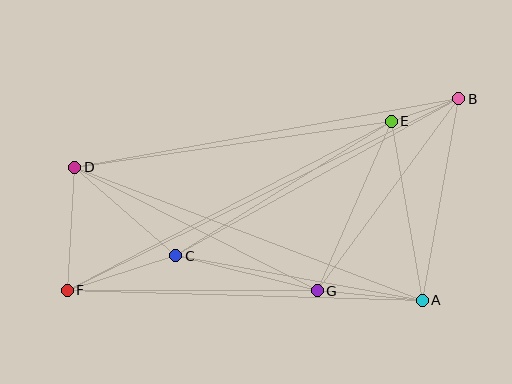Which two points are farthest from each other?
Points B and F are farthest from each other.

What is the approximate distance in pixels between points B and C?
The distance between B and C is approximately 323 pixels.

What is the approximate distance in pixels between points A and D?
The distance between A and D is approximately 372 pixels.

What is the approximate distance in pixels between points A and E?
The distance between A and E is approximately 182 pixels.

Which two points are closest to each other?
Points B and E are closest to each other.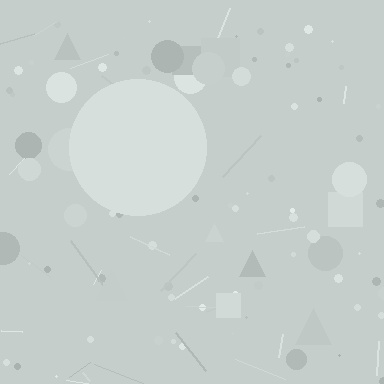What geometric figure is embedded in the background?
A circle is embedded in the background.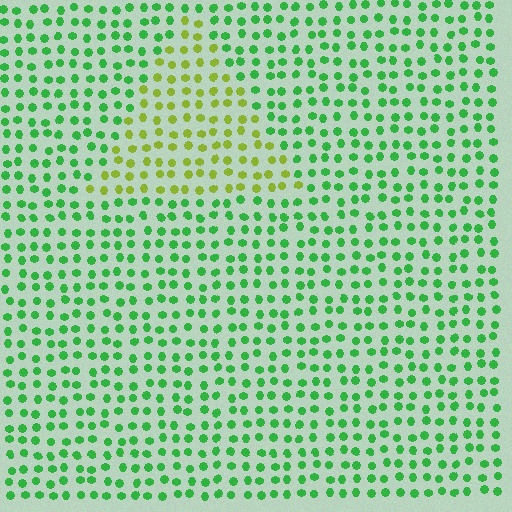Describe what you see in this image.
The image is filled with small green elements in a uniform arrangement. A triangle-shaped region is visible where the elements are tinted to a slightly different hue, forming a subtle color boundary.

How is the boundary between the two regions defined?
The boundary is defined purely by a slight shift in hue (about 49 degrees). Spacing, size, and orientation are identical on both sides.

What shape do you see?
I see a triangle.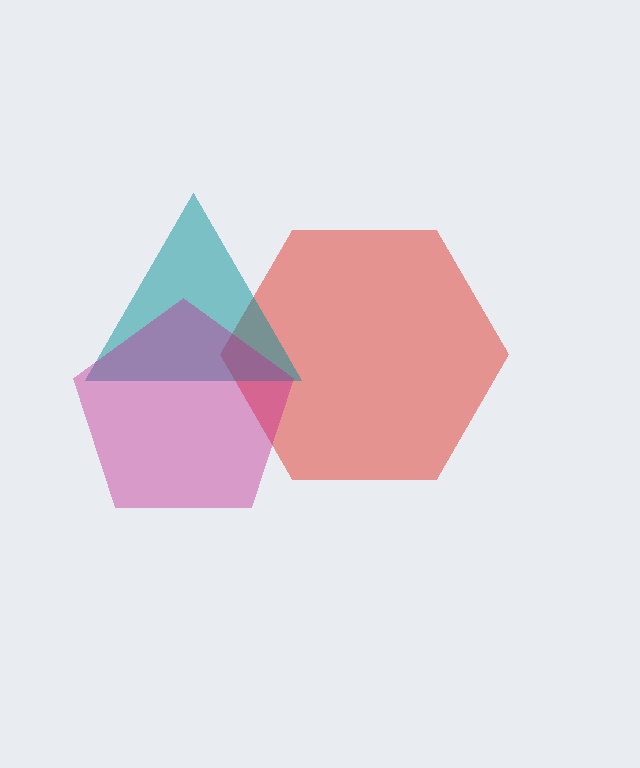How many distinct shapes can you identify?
There are 3 distinct shapes: a red hexagon, a teal triangle, a magenta pentagon.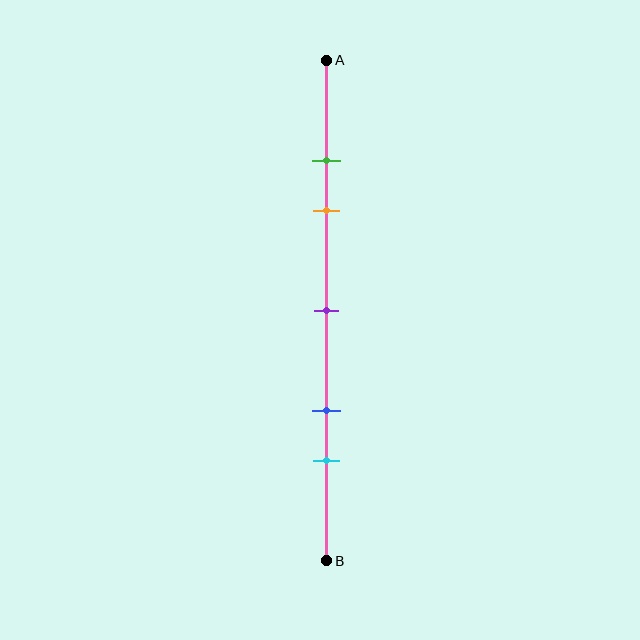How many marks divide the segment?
There are 5 marks dividing the segment.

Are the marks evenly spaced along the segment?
No, the marks are not evenly spaced.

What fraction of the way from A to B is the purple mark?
The purple mark is approximately 50% (0.5) of the way from A to B.